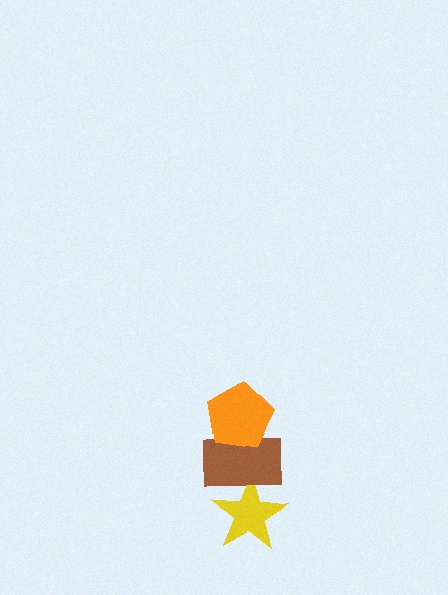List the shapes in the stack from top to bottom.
From top to bottom: the orange pentagon, the brown rectangle, the yellow star.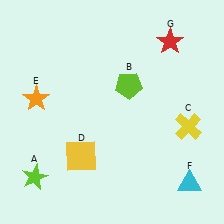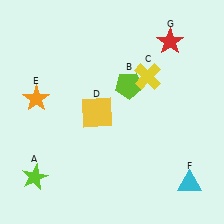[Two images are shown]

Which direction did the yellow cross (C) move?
The yellow cross (C) moved up.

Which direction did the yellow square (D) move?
The yellow square (D) moved up.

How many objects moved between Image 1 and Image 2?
2 objects moved between the two images.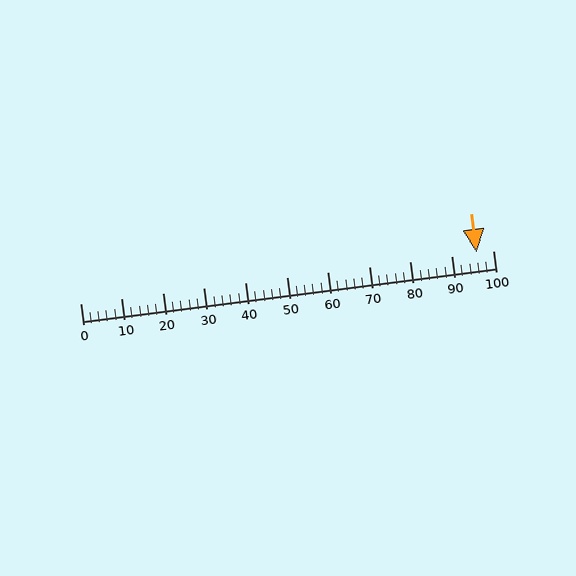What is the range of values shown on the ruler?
The ruler shows values from 0 to 100.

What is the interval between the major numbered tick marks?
The major tick marks are spaced 10 units apart.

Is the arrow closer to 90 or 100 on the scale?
The arrow is closer to 100.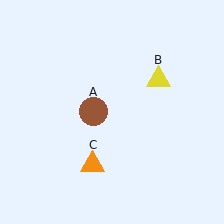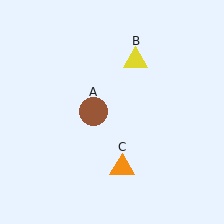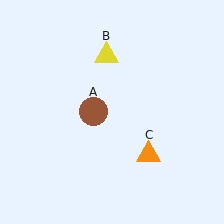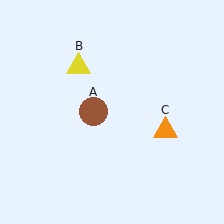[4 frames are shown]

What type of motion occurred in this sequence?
The yellow triangle (object B), orange triangle (object C) rotated counterclockwise around the center of the scene.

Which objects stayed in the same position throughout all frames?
Brown circle (object A) remained stationary.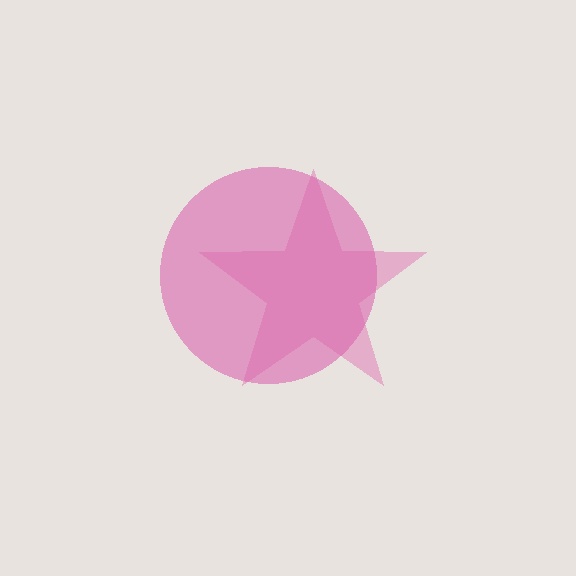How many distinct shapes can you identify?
There are 2 distinct shapes: a magenta circle, a pink star.